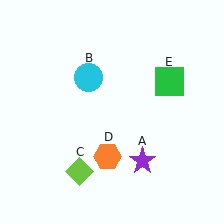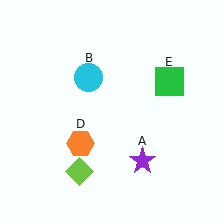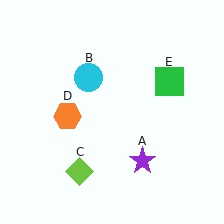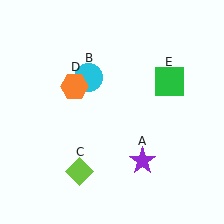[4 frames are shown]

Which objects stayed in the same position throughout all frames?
Purple star (object A) and cyan circle (object B) and lime diamond (object C) and green square (object E) remained stationary.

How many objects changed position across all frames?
1 object changed position: orange hexagon (object D).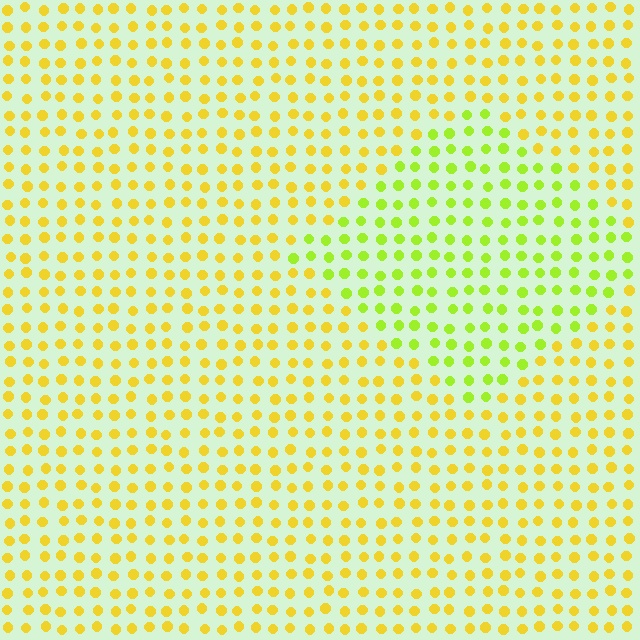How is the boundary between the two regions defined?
The boundary is defined purely by a slight shift in hue (about 34 degrees). Spacing, size, and orientation are identical on both sides.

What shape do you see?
I see a diamond.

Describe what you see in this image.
The image is filled with small yellow elements in a uniform arrangement. A diamond-shaped region is visible where the elements are tinted to a slightly different hue, forming a subtle color boundary.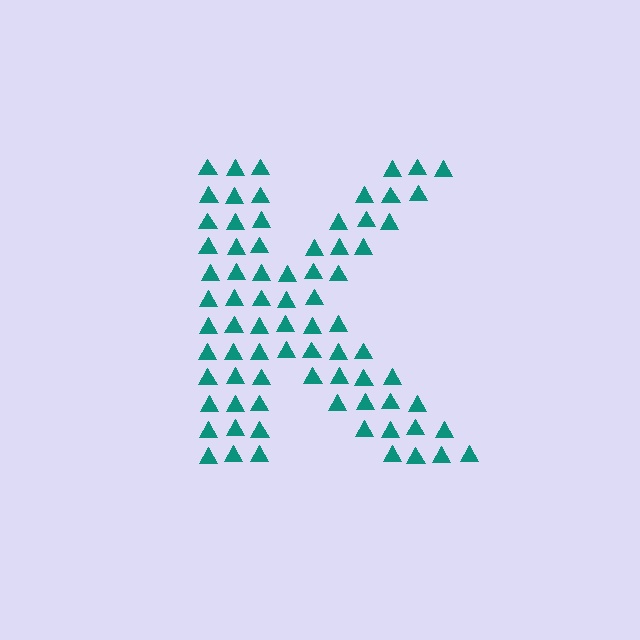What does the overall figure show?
The overall figure shows the letter K.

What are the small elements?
The small elements are triangles.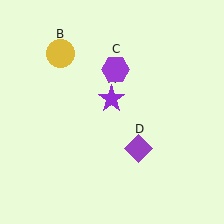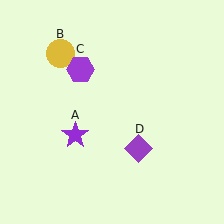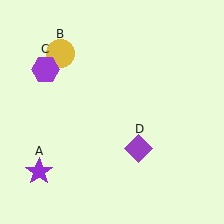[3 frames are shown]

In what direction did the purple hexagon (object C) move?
The purple hexagon (object C) moved left.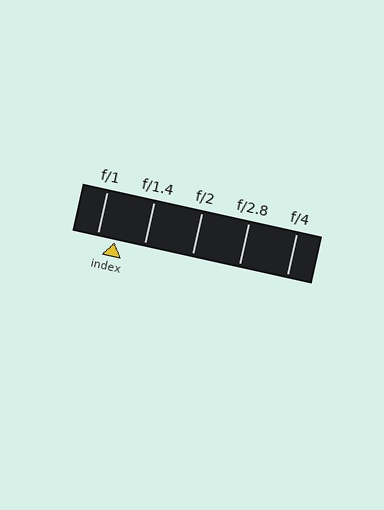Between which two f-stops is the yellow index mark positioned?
The index mark is between f/1 and f/1.4.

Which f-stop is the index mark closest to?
The index mark is closest to f/1.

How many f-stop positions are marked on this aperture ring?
There are 5 f-stop positions marked.